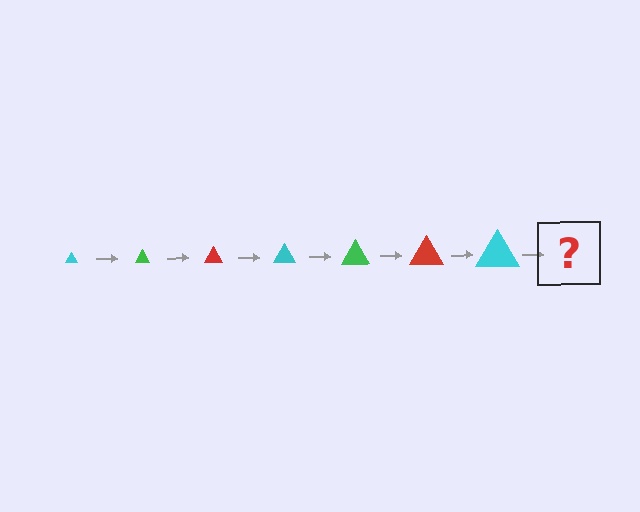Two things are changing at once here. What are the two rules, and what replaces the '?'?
The two rules are that the triangle grows larger each step and the color cycles through cyan, green, and red. The '?' should be a green triangle, larger than the previous one.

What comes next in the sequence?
The next element should be a green triangle, larger than the previous one.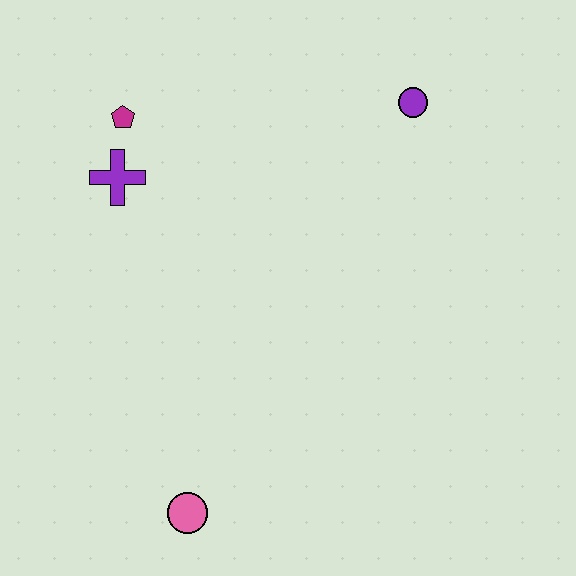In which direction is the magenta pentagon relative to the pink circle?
The magenta pentagon is above the pink circle.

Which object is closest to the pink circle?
The purple cross is closest to the pink circle.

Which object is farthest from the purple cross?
The pink circle is farthest from the purple cross.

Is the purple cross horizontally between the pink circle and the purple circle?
No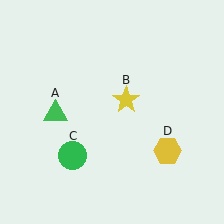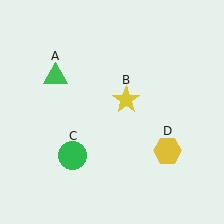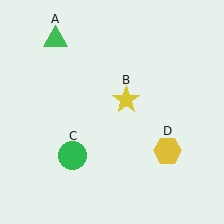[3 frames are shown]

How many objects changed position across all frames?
1 object changed position: green triangle (object A).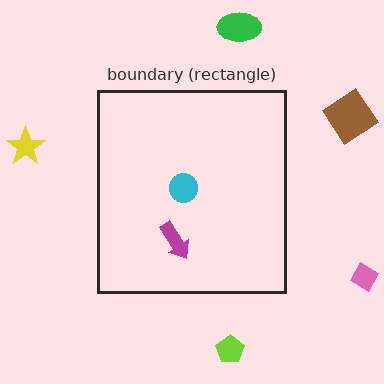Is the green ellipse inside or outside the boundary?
Outside.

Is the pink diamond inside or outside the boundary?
Outside.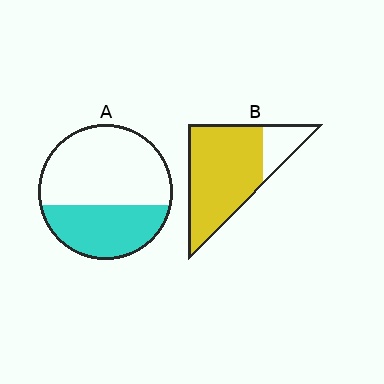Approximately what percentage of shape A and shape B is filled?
A is approximately 40% and B is approximately 80%.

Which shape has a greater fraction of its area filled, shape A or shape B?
Shape B.